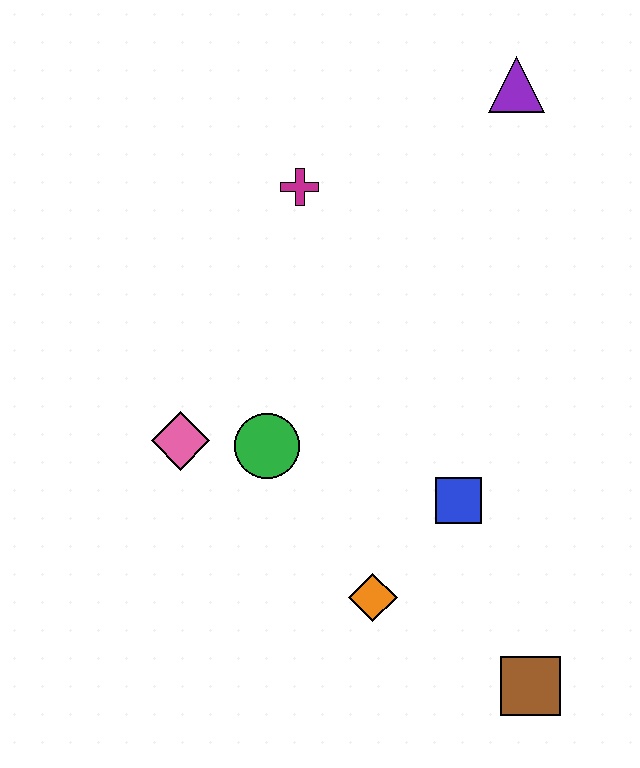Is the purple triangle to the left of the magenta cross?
No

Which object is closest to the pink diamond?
The green circle is closest to the pink diamond.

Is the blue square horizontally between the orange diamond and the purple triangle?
Yes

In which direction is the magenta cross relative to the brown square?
The magenta cross is above the brown square.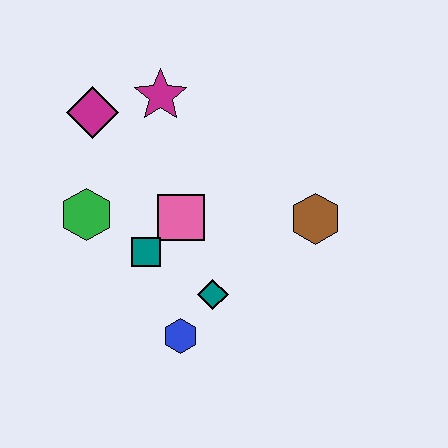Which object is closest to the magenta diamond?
The magenta star is closest to the magenta diamond.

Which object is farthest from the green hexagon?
The brown hexagon is farthest from the green hexagon.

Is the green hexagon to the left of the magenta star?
Yes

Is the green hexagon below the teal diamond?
No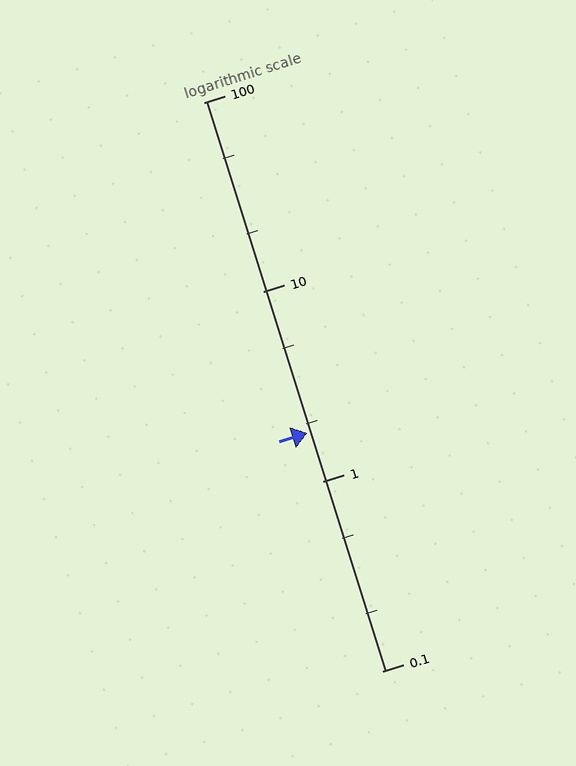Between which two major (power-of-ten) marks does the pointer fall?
The pointer is between 1 and 10.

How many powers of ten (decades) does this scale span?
The scale spans 3 decades, from 0.1 to 100.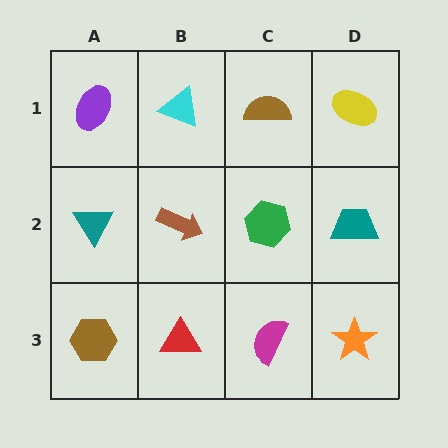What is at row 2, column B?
A brown arrow.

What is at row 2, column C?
A green hexagon.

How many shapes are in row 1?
4 shapes.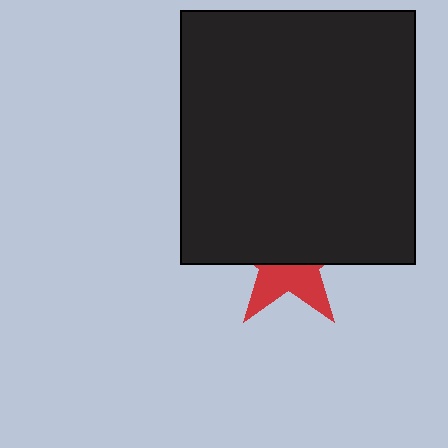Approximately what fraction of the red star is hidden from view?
Roughly 60% of the red star is hidden behind the black rectangle.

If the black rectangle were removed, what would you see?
You would see the complete red star.